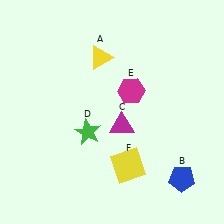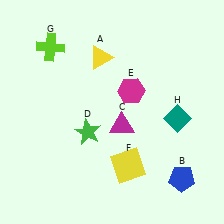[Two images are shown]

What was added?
A lime cross (G), a teal diamond (H) were added in Image 2.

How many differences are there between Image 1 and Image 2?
There are 2 differences between the two images.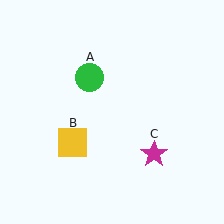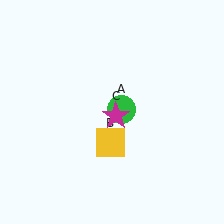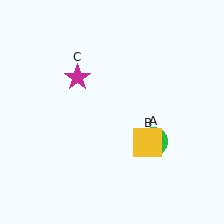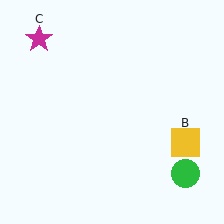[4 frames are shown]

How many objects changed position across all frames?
3 objects changed position: green circle (object A), yellow square (object B), magenta star (object C).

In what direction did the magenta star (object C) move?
The magenta star (object C) moved up and to the left.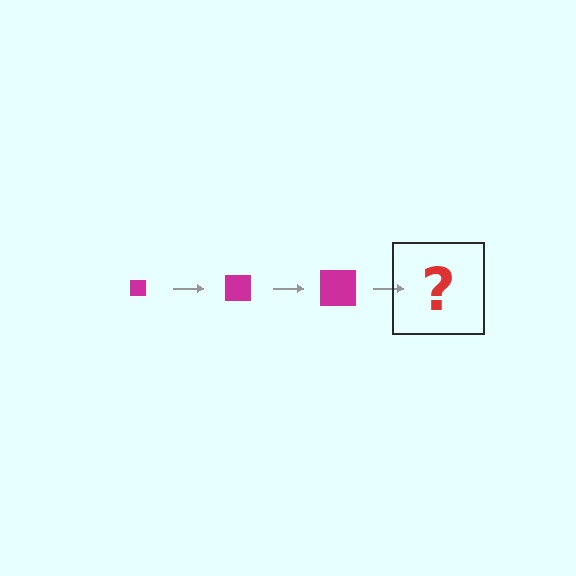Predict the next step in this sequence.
The next step is a magenta square, larger than the previous one.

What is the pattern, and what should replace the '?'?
The pattern is that the square gets progressively larger each step. The '?' should be a magenta square, larger than the previous one.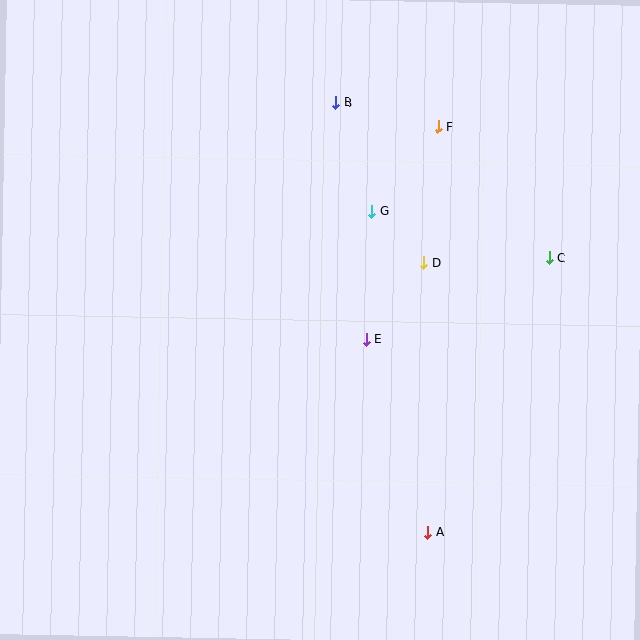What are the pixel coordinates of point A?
Point A is at (428, 532).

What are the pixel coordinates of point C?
Point C is at (549, 258).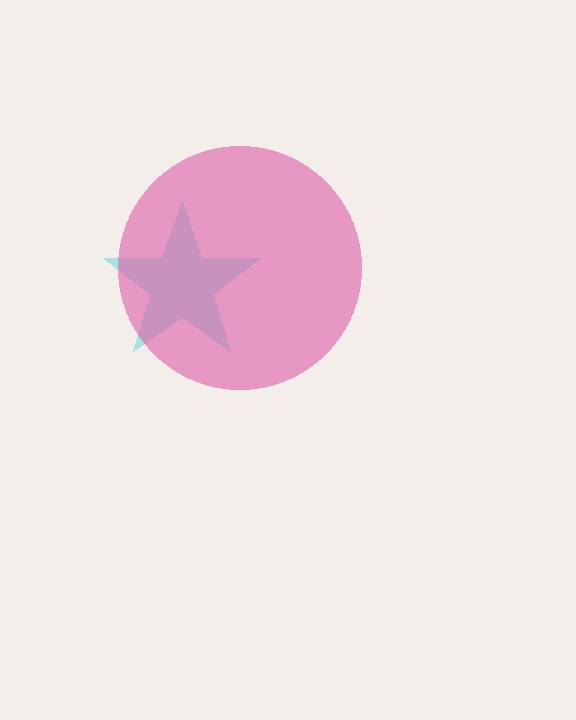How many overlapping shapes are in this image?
There are 2 overlapping shapes in the image.